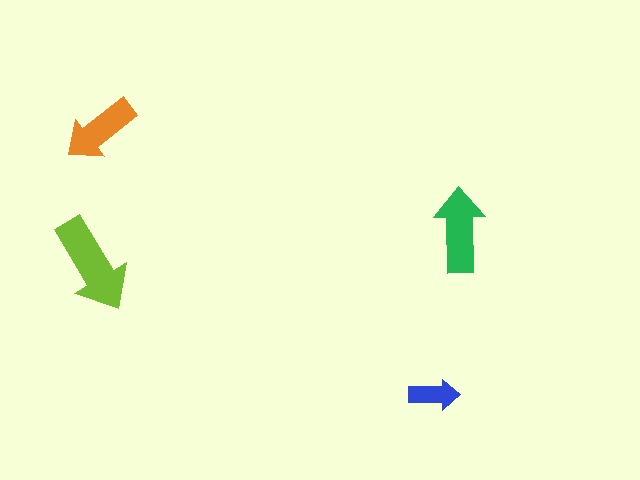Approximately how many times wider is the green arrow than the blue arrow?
About 1.5 times wider.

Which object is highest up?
The orange arrow is topmost.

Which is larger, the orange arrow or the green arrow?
The green one.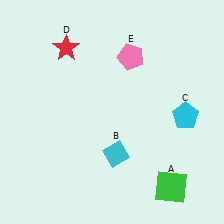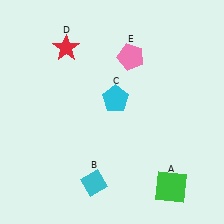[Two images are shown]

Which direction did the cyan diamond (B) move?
The cyan diamond (B) moved down.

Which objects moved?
The objects that moved are: the cyan diamond (B), the cyan pentagon (C).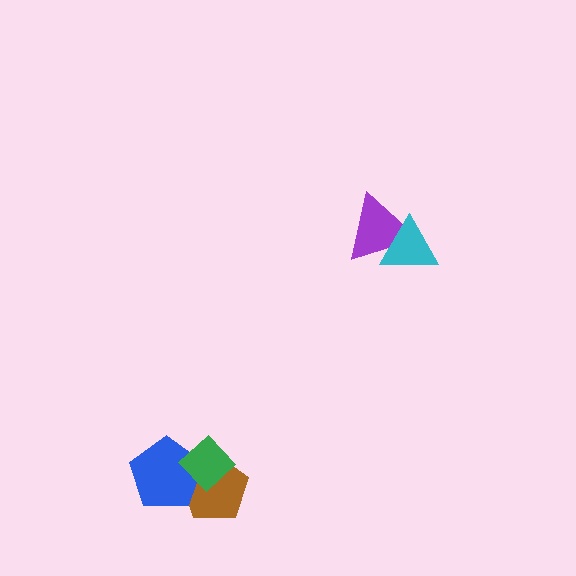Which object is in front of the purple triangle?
The cyan triangle is in front of the purple triangle.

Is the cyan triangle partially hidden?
No, no other shape covers it.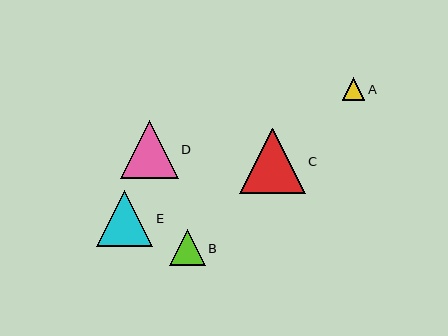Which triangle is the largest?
Triangle C is the largest with a size of approximately 66 pixels.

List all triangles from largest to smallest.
From largest to smallest: C, D, E, B, A.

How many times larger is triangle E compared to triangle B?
Triangle E is approximately 1.6 times the size of triangle B.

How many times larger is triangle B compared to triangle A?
Triangle B is approximately 1.6 times the size of triangle A.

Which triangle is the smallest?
Triangle A is the smallest with a size of approximately 23 pixels.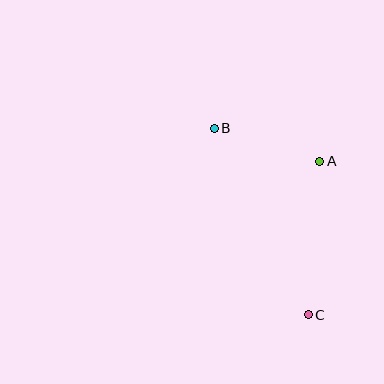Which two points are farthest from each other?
Points B and C are farthest from each other.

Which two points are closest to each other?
Points A and B are closest to each other.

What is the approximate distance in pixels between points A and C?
The distance between A and C is approximately 154 pixels.